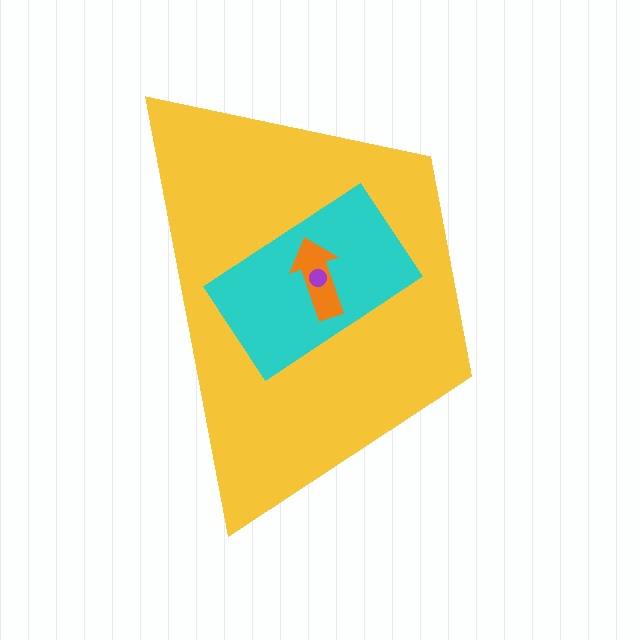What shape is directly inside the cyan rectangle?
The orange arrow.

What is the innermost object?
The purple circle.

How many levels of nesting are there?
4.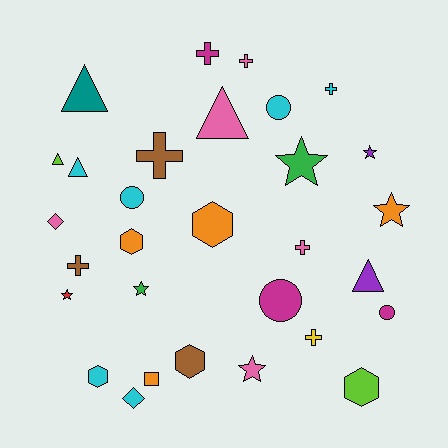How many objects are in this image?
There are 30 objects.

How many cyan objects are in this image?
There are 6 cyan objects.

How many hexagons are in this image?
There are 5 hexagons.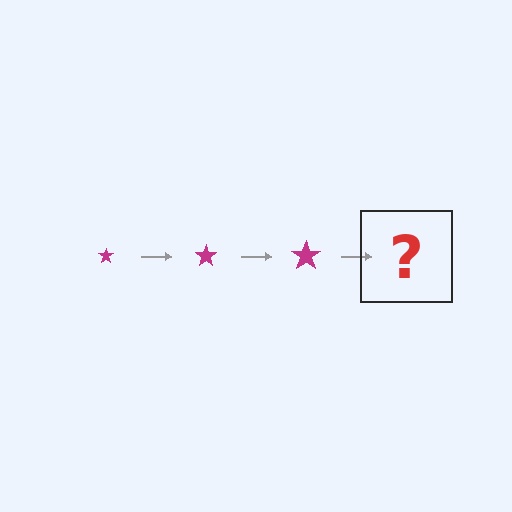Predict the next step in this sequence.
The next step is a magenta star, larger than the previous one.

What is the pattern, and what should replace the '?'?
The pattern is that the star gets progressively larger each step. The '?' should be a magenta star, larger than the previous one.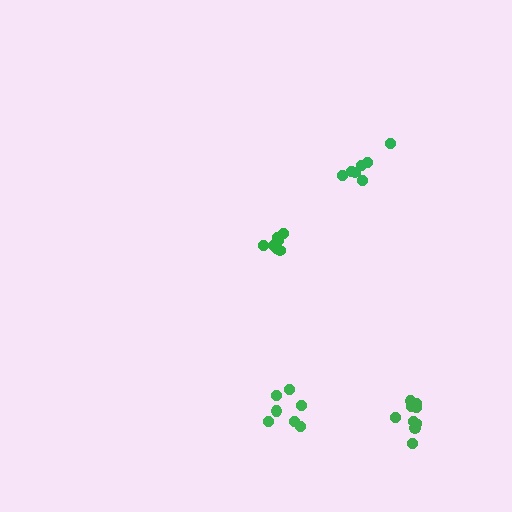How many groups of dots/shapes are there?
There are 4 groups.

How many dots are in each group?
Group 1: 7 dots, Group 2: 7 dots, Group 3: 7 dots, Group 4: 9 dots (30 total).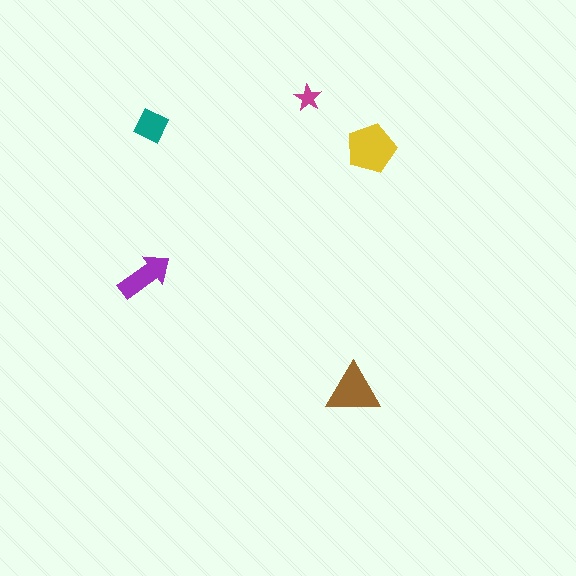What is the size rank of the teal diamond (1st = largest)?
4th.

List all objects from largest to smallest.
The yellow pentagon, the brown triangle, the purple arrow, the teal diamond, the magenta star.